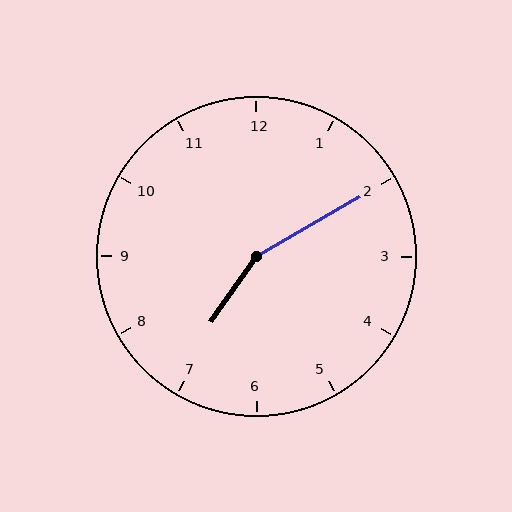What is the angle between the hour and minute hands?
Approximately 155 degrees.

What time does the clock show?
7:10.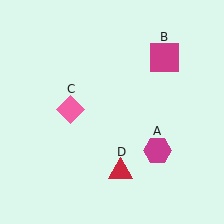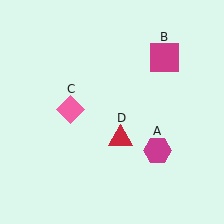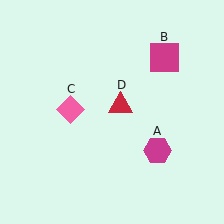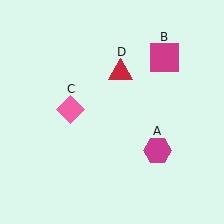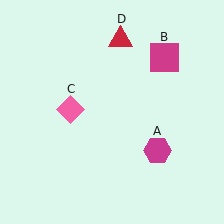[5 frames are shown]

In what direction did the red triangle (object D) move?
The red triangle (object D) moved up.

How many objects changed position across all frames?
1 object changed position: red triangle (object D).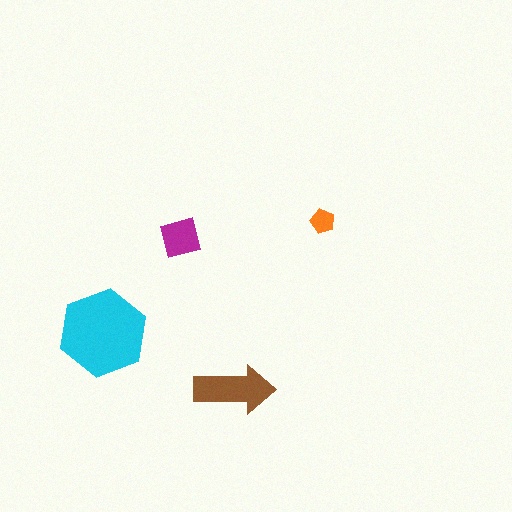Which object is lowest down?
The brown arrow is bottommost.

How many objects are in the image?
There are 4 objects in the image.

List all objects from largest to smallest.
The cyan hexagon, the brown arrow, the magenta square, the orange pentagon.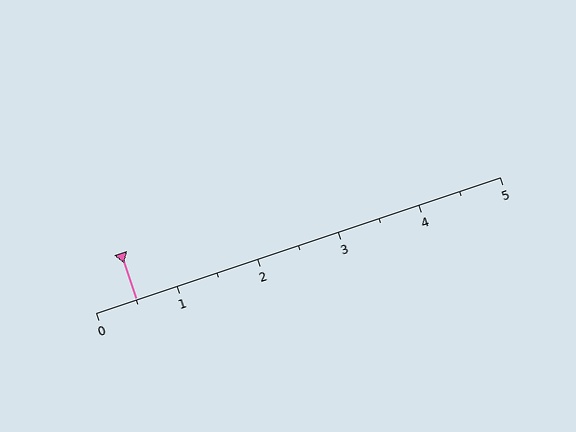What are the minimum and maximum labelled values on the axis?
The axis runs from 0 to 5.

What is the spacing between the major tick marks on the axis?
The major ticks are spaced 1 apart.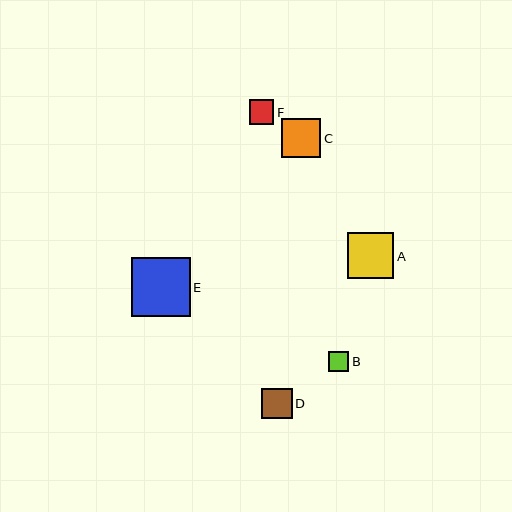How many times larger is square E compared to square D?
Square E is approximately 1.9 times the size of square D.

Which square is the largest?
Square E is the largest with a size of approximately 59 pixels.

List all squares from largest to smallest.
From largest to smallest: E, A, C, D, F, B.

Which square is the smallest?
Square B is the smallest with a size of approximately 20 pixels.